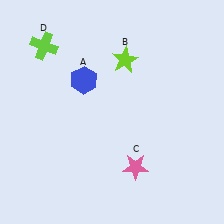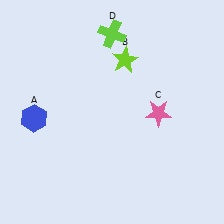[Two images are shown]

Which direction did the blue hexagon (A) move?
The blue hexagon (A) moved left.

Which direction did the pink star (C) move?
The pink star (C) moved up.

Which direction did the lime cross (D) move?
The lime cross (D) moved right.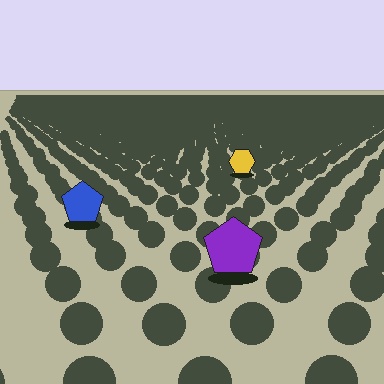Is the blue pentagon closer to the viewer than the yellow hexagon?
Yes. The blue pentagon is closer — you can tell from the texture gradient: the ground texture is coarser near it.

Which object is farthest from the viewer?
The yellow hexagon is farthest from the viewer. It appears smaller and the ground texture around it is denser.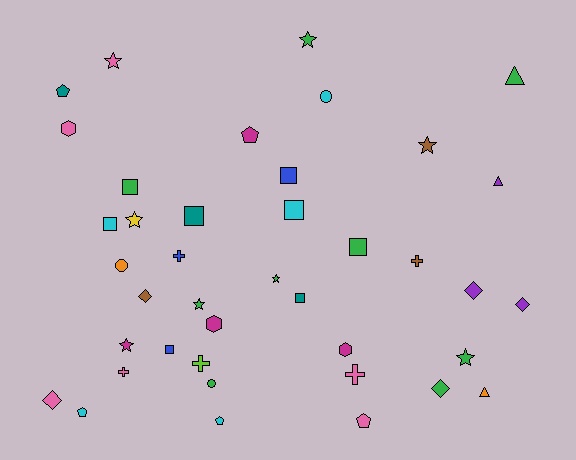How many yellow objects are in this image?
There is 1 yellow object.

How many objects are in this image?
There are 40 objects.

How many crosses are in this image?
There are 5 crosses.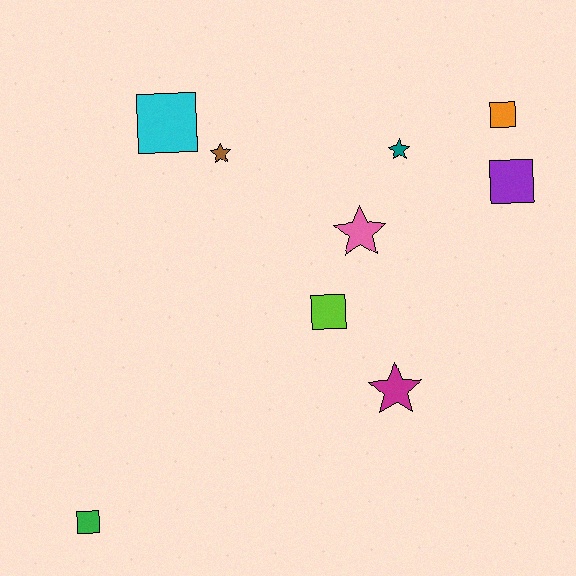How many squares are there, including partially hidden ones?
There are 5 squares.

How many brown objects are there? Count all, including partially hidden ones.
There is 1 brown object.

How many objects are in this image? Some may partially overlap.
There are 9 objects.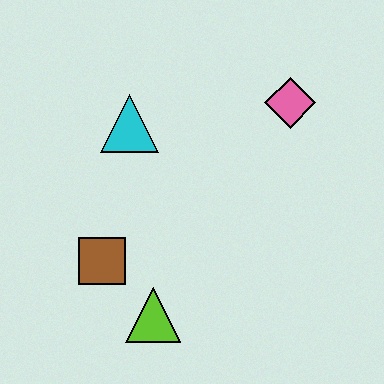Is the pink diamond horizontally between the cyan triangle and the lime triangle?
No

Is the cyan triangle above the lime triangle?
Yes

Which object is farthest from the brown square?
The pink diamond is farthest from the brown square.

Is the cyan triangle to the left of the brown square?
No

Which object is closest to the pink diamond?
The cyan triangle is closest to the pink diamond.